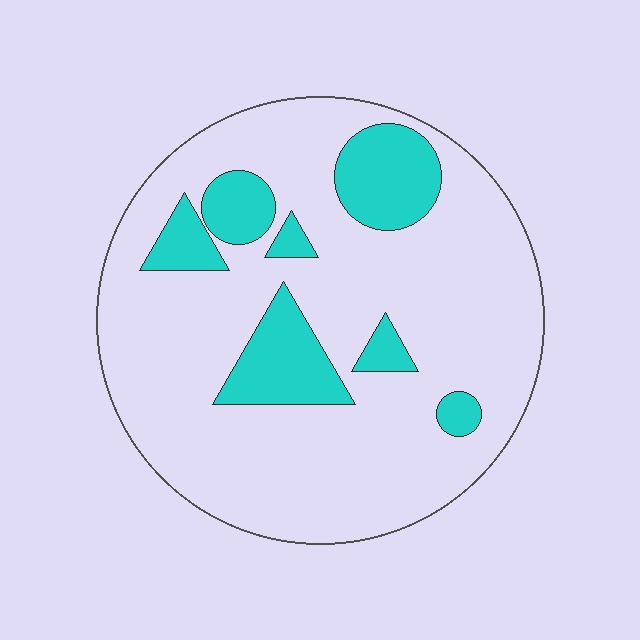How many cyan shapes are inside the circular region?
7.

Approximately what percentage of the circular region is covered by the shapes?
Approximately 20%.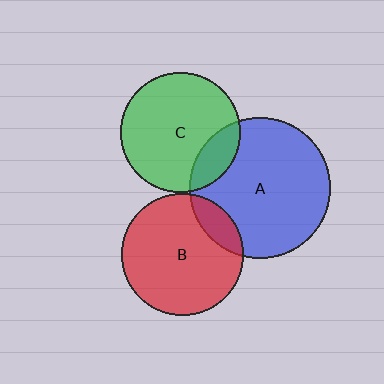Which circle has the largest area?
Circle A (blue).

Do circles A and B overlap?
Yes.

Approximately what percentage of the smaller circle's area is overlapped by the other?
Approximately 15%.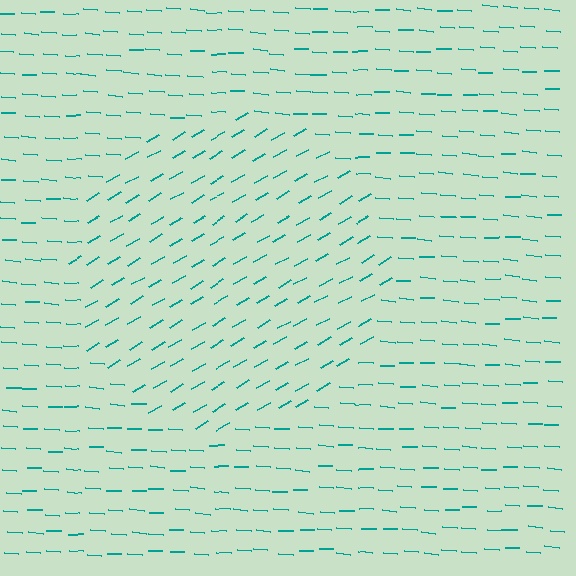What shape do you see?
I see a circle.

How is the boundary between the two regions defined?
The boundary is defined purely by a change in line orientation (approximately 33 degrees difference). All lines are the same color and thickness.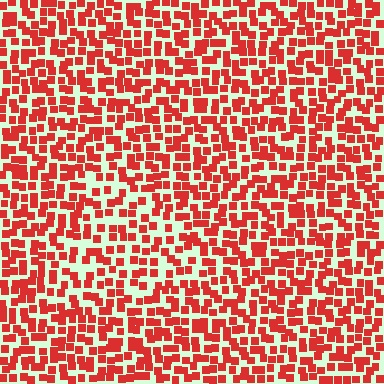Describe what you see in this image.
The image contains small red elements arranged at two different densities. A triangle-shaped region is visible where the elements are less densely packed than the surrounding area.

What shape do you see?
I see a triangle.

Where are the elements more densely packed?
The elements are more densely packed outside the triangle boundary.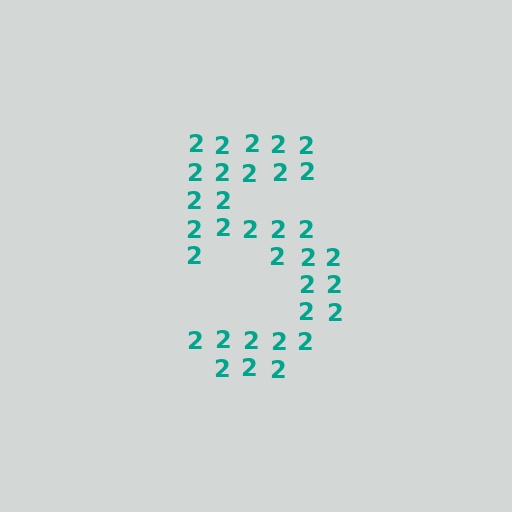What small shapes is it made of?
It is made of small digit 2's.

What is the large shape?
The large shape is the digit 5.